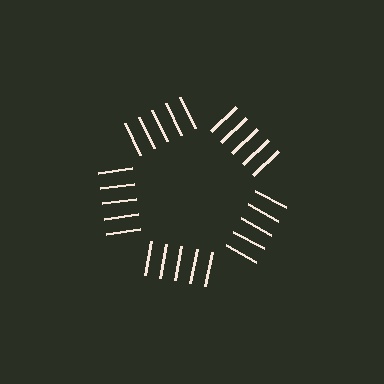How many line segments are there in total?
25 — 5 along each of the 5 edges.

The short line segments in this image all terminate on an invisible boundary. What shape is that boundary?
An illusory pentagon — the line segments terminate on its edges but no continuous stroke is drawn.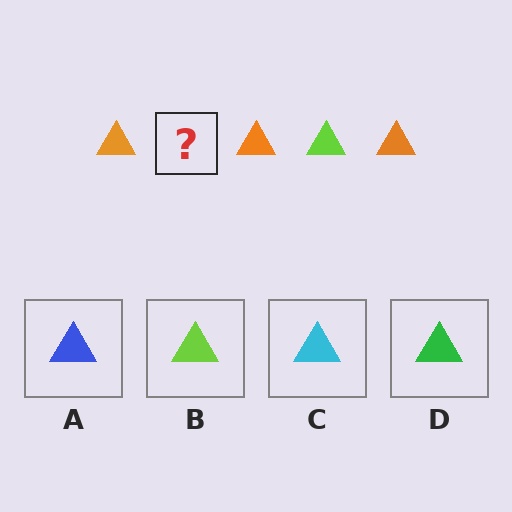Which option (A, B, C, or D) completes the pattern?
B.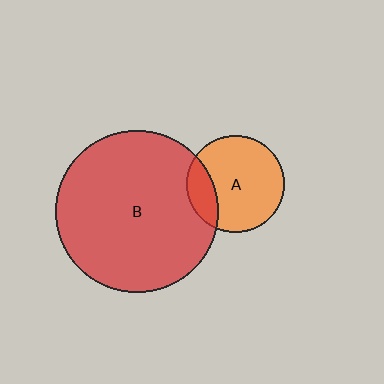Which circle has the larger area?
Circle B (red).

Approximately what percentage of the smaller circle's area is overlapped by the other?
Approximately 20%.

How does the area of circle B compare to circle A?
Approximately 2.8 times.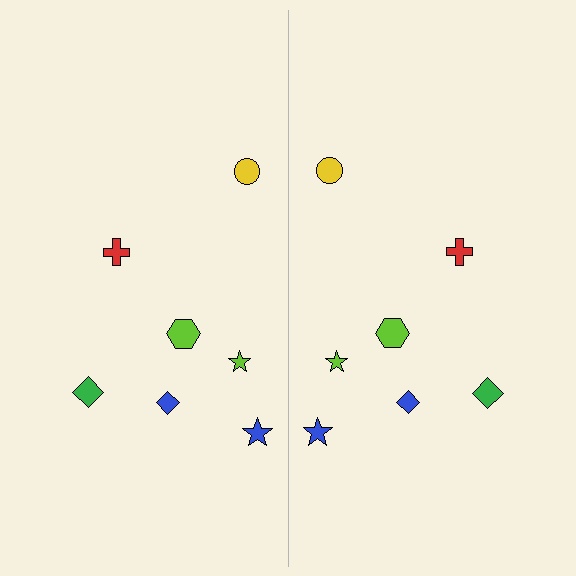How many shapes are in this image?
There are 14 shapes in this image.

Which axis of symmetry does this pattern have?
The pattern has a vertical axis of symmetry running through the center of the image.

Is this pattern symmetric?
Yes, this pattern has bilateral (reflection) symmetry.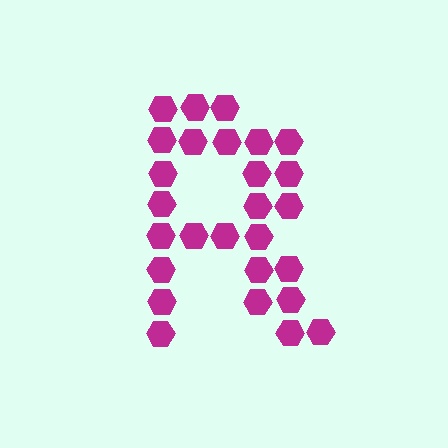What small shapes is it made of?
It is made of small hexagons.